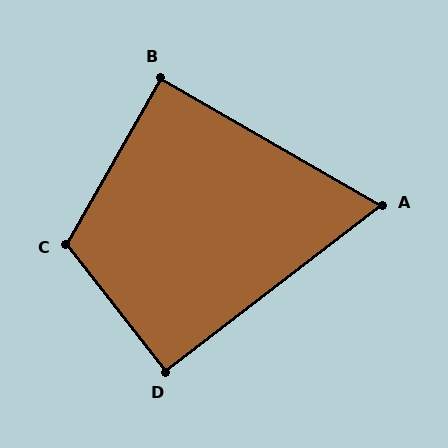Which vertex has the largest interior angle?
C, at approximately 112 degrees.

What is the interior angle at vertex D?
Approximately 91 degrees (approximately right).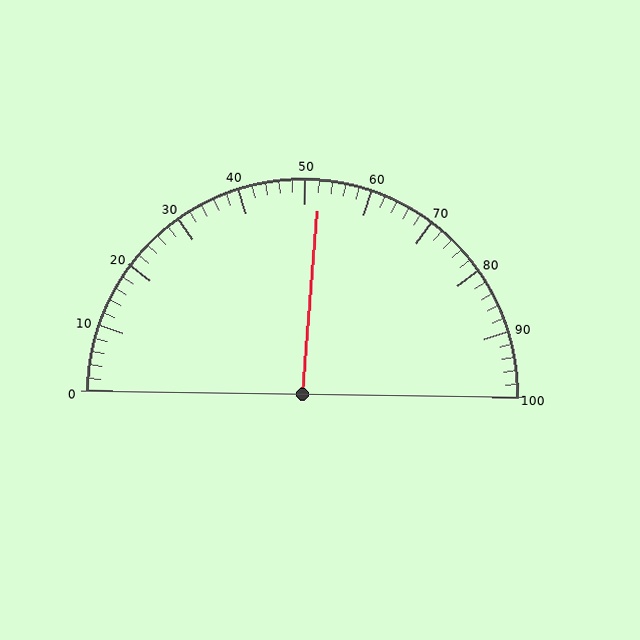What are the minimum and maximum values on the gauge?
The gauge ranges from 0 to 100.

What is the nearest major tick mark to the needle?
The nearest major tick mark is 50.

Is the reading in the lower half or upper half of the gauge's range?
The reading is in the upper half of the range (0 to 100).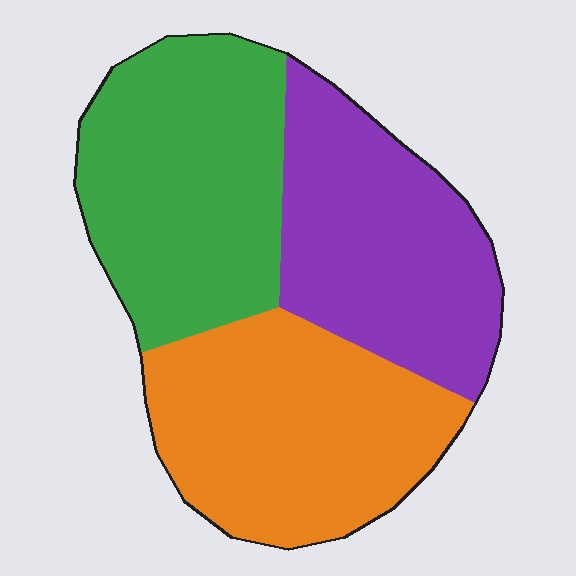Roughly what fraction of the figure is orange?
Orange takes up about one third (1/3) of the figure.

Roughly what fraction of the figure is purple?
Purple covers roughly 30% of the figure.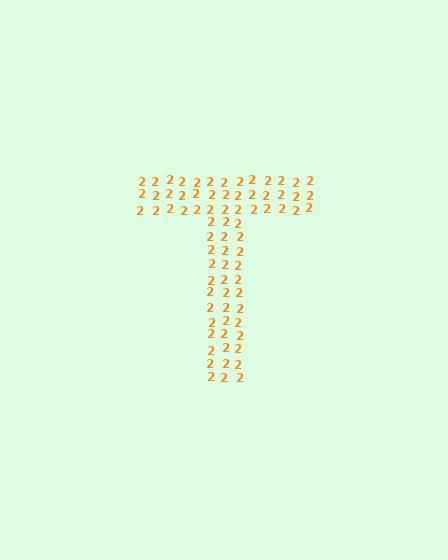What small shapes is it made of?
It is made of small digit 2's.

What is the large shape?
The large shape is the letter T.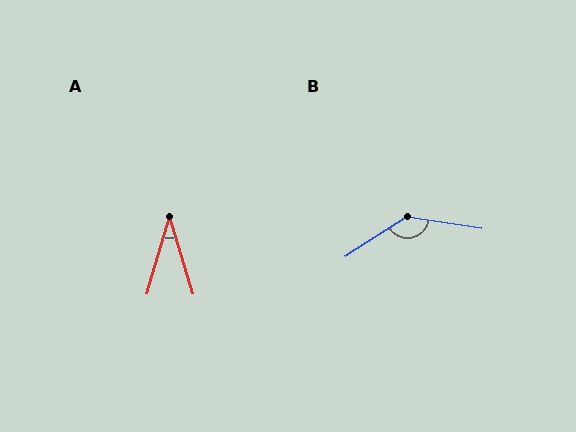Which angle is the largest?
B, at approximately 138 degrees.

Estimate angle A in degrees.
Approximately 33 degrees.